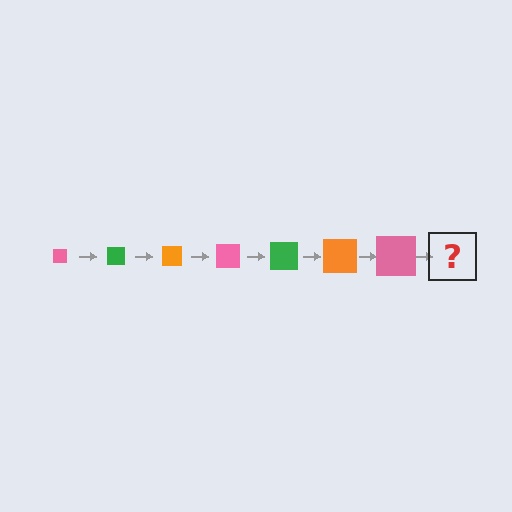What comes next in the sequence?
The next element should be a green square, larger than the previous one.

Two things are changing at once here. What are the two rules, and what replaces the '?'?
The two rules are that the square grows larger each step and the color cycles through pink, green, and orange. The '?' should be a green square, larger than the previous one.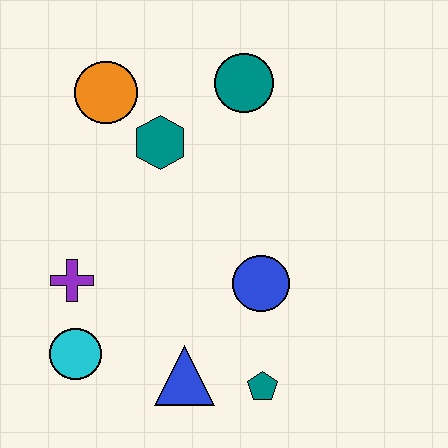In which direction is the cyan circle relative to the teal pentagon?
The cyan circle is to the left of the teal pentagon.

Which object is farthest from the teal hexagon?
The teal pentagon is farthest from the teal hexagon.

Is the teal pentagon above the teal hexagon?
No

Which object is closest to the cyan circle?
The purple cross is closest to the cyan circle.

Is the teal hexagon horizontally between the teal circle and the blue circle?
No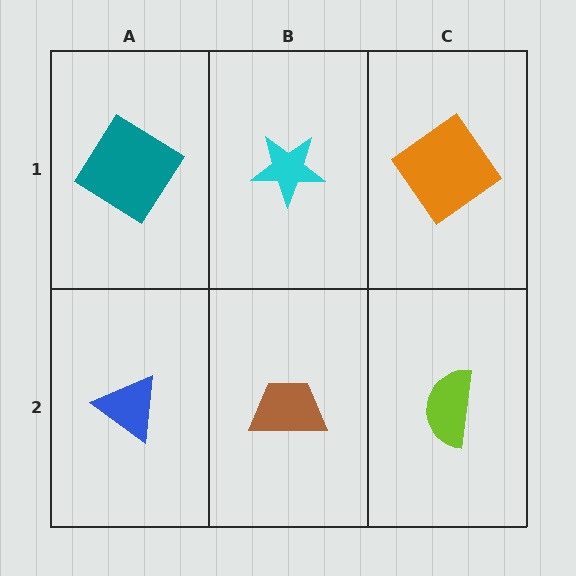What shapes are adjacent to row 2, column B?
A cyan star (row 1, column B), a blue triangle (row 2, column A), a lime semicircle (row 2, column C).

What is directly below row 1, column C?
A lime semicircle.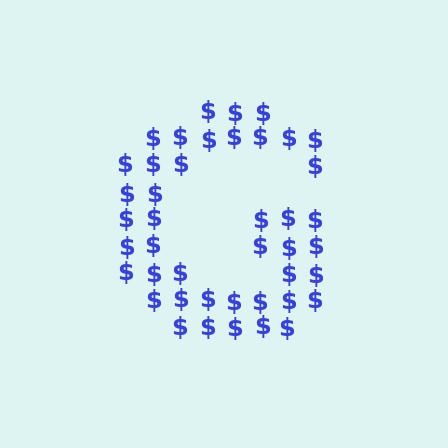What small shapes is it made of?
It is made of small dollar signs.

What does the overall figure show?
The overall figure shows the letter G.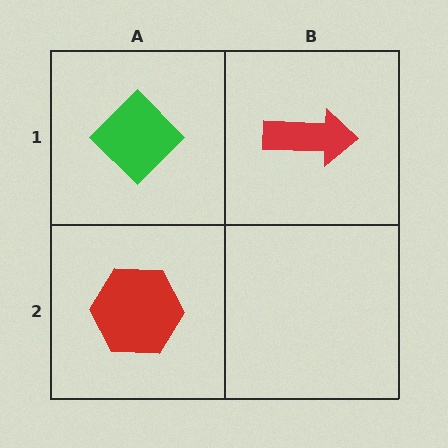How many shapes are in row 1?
2 shapes.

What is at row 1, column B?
A red arrow.